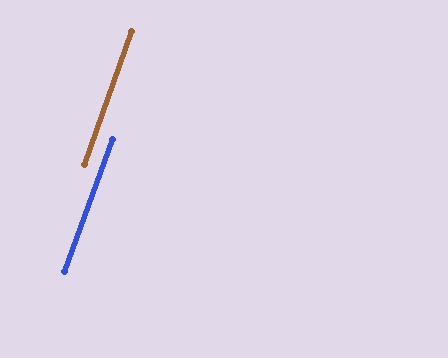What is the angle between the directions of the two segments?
Approximately 1 degree.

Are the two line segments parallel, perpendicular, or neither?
Parallel — their directions differ by only 0.8°.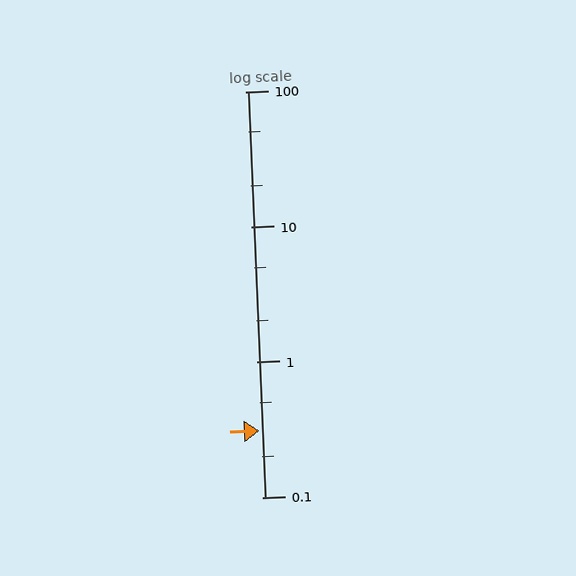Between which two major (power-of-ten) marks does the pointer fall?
The pointer is between 0.1 and 1.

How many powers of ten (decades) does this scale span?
The scale spans 3 decades, from 0.1 to 100.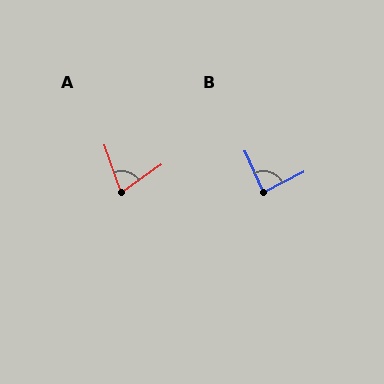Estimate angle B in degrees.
Approximately 88 degrees.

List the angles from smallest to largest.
A (74°), B (88°).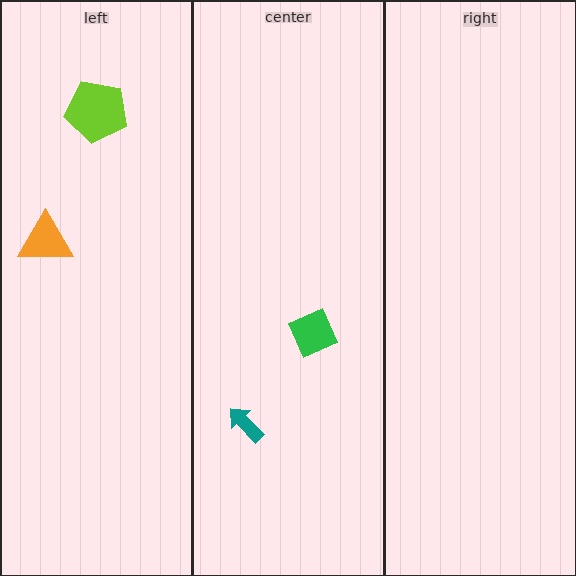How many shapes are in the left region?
2.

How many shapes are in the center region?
2.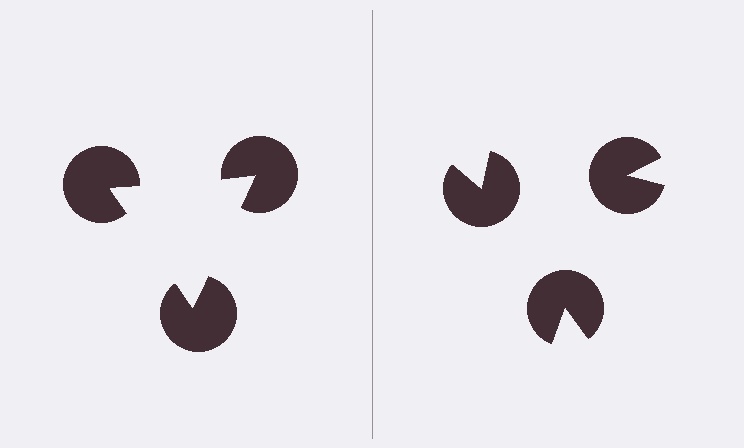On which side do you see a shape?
An illusory triangle appears on the left side. On the right side the wedge cuts are rotated, so no coherent shape forms.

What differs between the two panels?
The pac-man discs are positioned identically on both sides; only the wedge orientations differ. On the left they align to a triangle; on the right they are misaligned.